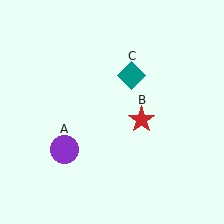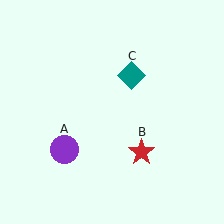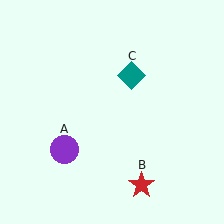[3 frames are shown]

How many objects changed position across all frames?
1 object changed position: red star (object B).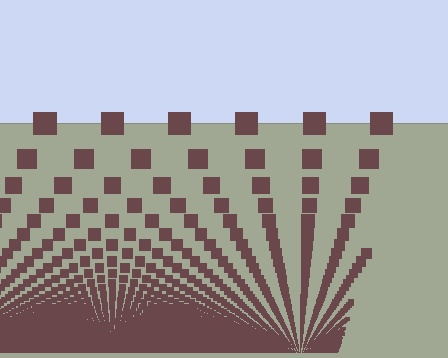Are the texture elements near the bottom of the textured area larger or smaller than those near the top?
Smaller. The gradient is inverted — elements near the bottom are smaller and denser.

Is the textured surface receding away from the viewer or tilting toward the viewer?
The surface appears to tilt toward the viewer. Texture elements get larger and sparser toward the top.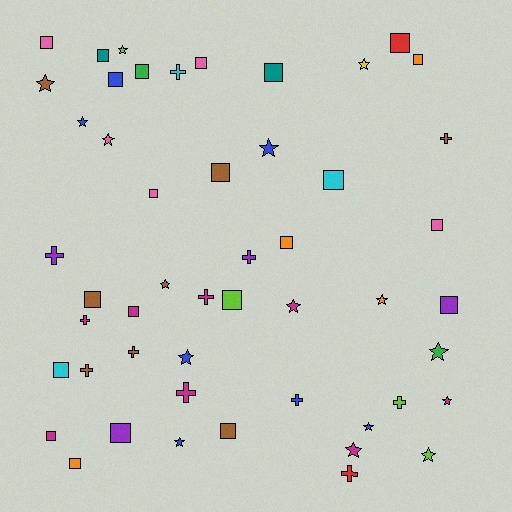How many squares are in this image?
There are 22 squares.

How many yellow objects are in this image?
There is 1 yellow object.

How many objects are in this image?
There are 50 objects.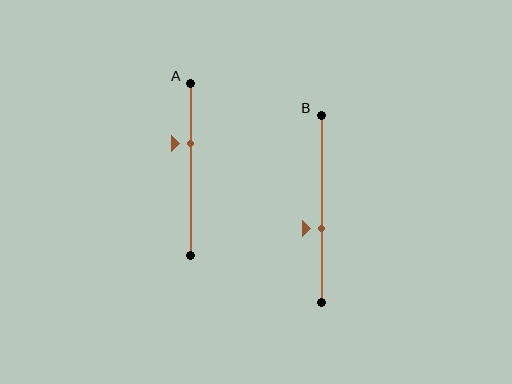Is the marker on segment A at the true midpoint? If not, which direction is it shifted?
No, the marker on segment A is shifted upward by about 15% of the segment length.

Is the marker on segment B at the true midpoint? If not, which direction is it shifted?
No, the marker on segment B is shifted downward by about 10% of the segment length.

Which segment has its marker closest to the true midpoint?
Segment B has its marker closest to the true midpoint.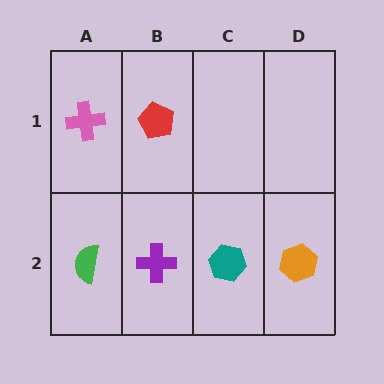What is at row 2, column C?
A teal hexagon.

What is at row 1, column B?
A red pentagon.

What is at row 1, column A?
A pink cross.